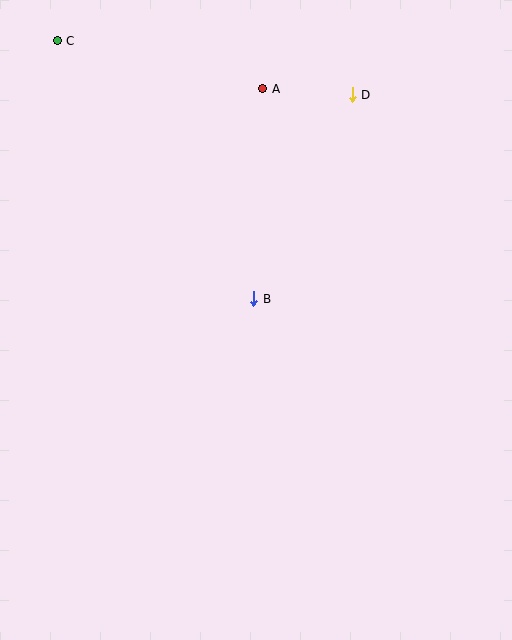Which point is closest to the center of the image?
Point B at (254, 299) is closest to the center.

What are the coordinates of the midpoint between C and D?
The midpoint between C and D is at (205, 68).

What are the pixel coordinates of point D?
Point D is at (352, 95).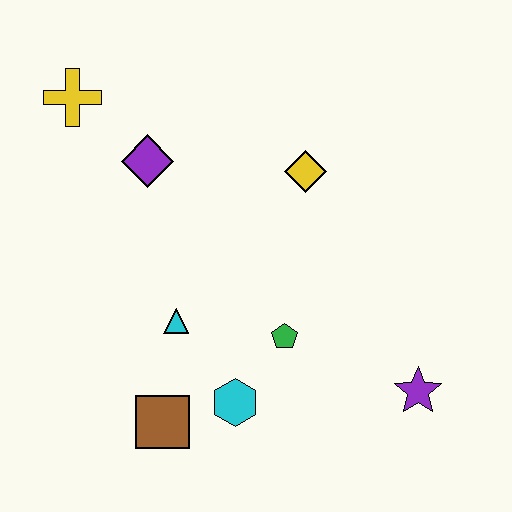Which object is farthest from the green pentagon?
The yellow cross is farthest from the green pentagon.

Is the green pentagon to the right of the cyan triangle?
Yes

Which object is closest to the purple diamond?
The yellow cross is closest to the purple diamond.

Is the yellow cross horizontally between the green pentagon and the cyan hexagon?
No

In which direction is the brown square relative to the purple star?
The brown square is to the left of the purple star.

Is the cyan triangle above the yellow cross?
No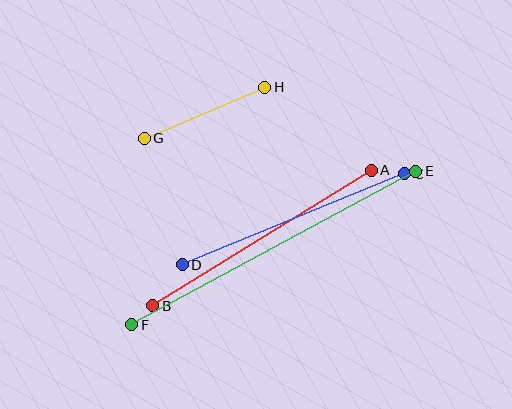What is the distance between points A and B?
The distance is approximately 257 pixels.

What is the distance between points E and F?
The distance is approximately 323 pixels.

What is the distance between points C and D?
The distance is approximately 240 pixels.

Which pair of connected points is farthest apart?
Points E and F are farthest apart.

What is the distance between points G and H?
The distance is approximately 131 pixels.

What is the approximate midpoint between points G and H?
The midpoint is at approximately (205, 113) pixels.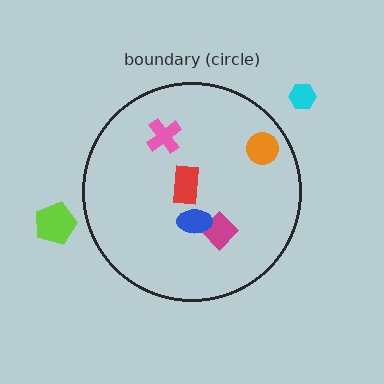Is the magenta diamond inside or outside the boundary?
Inside.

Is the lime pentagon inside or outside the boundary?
Outside.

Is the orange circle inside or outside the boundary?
Inside.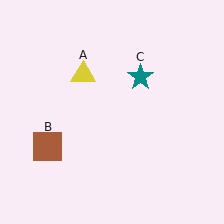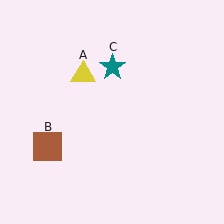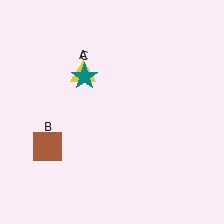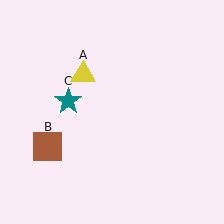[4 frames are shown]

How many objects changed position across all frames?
1 object changed position: teal star (object C).